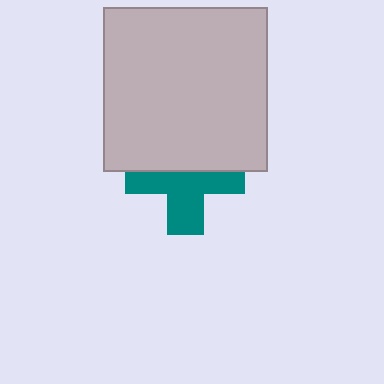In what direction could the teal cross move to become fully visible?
The teal cross could move down. That would shift it out from behind the light gray square entirely.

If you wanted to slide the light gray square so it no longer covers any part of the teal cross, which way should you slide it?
Slide it up — that is the most direct way to separate the two shapes.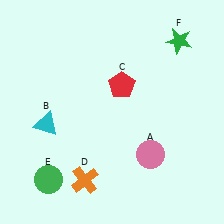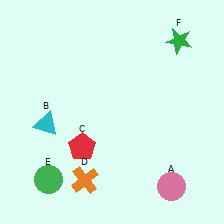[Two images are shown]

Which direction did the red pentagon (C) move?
The red pentagon (C) moved down.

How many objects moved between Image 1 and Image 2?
2 objects moved between the two images.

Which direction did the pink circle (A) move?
The pink circle (A) moved down.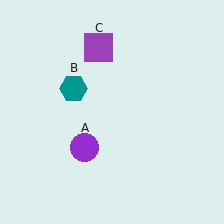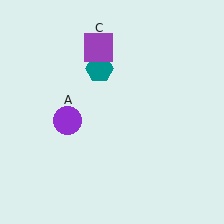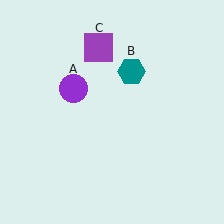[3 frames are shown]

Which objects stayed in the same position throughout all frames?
Purple square (object C) remained stationary.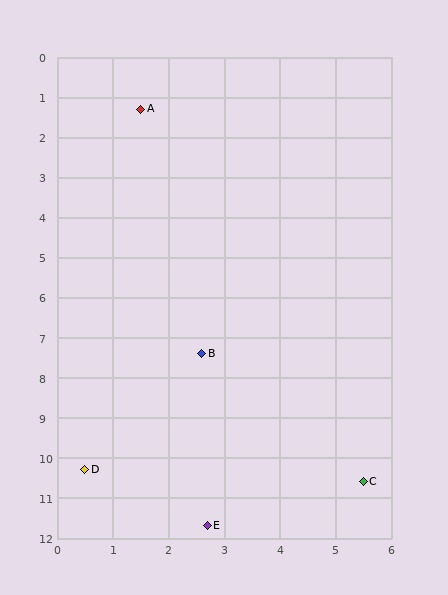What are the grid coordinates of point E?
Point E is at approximately (2.7, 11.7).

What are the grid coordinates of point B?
Point B is at approximately (2.6, 7.4).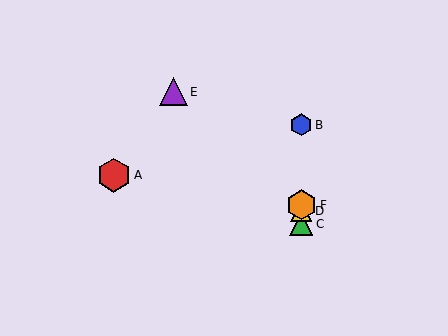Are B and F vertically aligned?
Yes, both are at x≈301.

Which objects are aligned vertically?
Objects B, C, D, F are aligned vertically.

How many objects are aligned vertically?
4 objects (B, C, D, F) are aligned vertically.